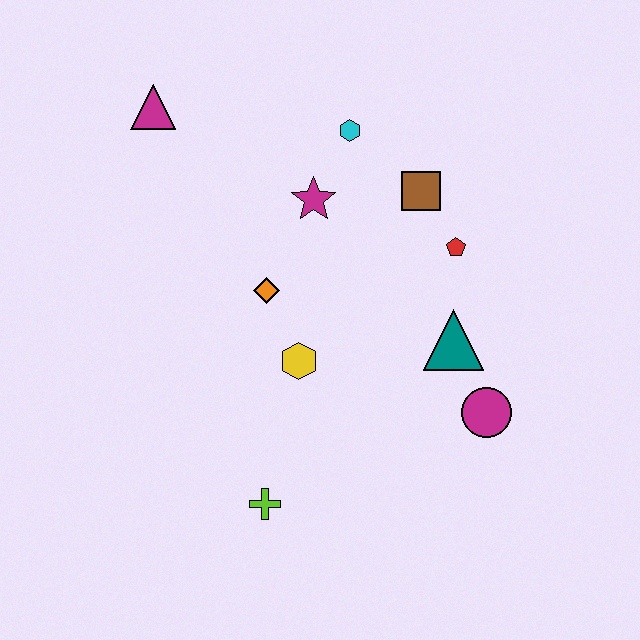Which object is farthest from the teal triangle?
The magenta triangle is farthest from the teal triangle.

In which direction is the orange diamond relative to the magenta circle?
The orange diamond is to the left of the magenta circle.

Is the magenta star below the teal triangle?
No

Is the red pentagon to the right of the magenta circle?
No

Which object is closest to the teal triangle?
The magenta circle is closest to the teal triangle.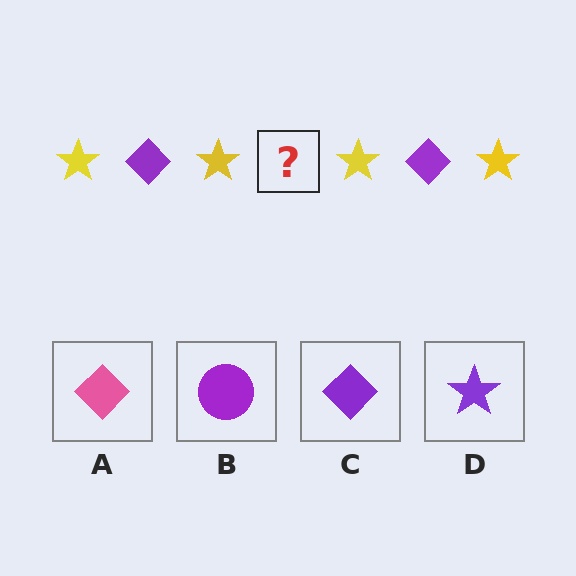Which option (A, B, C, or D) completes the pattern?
C.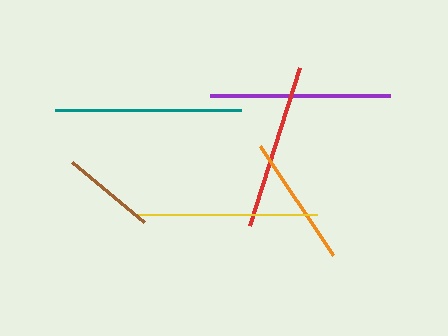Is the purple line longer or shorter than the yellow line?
The yellow line is longer than the purple line.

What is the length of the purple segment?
The purple segment is approximately 180 pixels long.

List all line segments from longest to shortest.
From longest to shortest: teal, yellow, purple, red, orange, brown.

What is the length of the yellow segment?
The yellow segment is approximately 183 pixels long.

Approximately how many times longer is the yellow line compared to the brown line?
The yellow line is approximately 1.9 times the length of the brown line.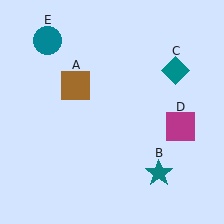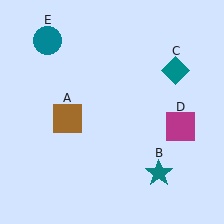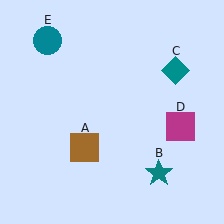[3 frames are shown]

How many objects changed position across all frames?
1 object changed position: brown square (object A).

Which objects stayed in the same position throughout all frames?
Teal star (object B) and teal diamond (object C) and magenta square (object D) and teal circle (object E) remained stationary.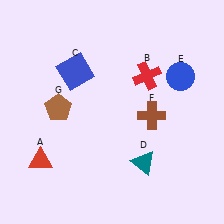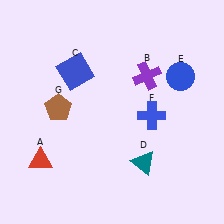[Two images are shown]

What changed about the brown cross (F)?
In Image 1, F is brown. In Image 2, it changed to blue.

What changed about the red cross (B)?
In Image 1, B is red. In Image 2, it changed to purple.